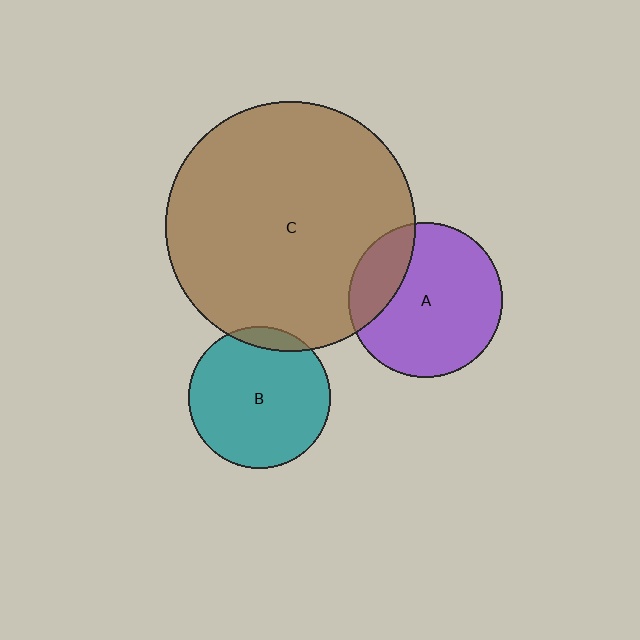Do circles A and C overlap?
Yes.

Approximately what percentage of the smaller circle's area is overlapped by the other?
Approximately 25%.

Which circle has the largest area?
Circle C (brown).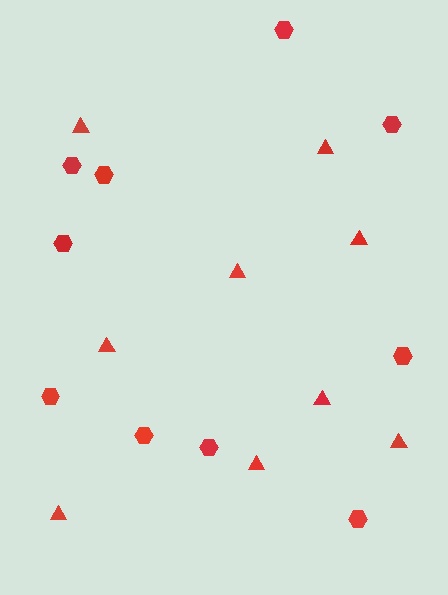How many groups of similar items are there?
There are 2 groups: one group of hexagons (10) and one group of triangles (9).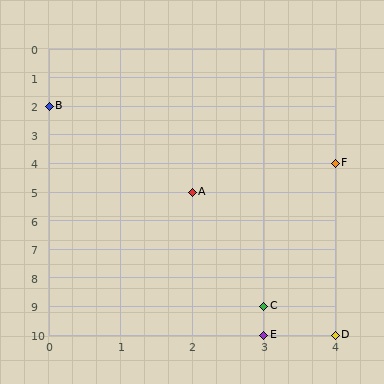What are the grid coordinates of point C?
Point C is at grid coordinates (3, 9).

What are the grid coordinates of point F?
Point F is at grid coordinates (4, 4).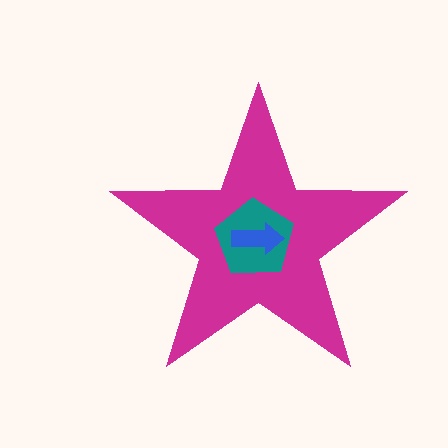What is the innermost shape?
The blue arrow.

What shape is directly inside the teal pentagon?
The blue arrow.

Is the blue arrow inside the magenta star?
Yes.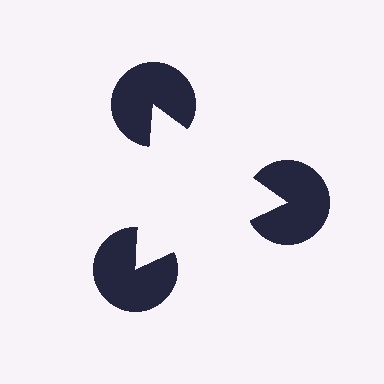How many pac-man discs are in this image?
There are 3 — one at each vertex of the illusory triangle.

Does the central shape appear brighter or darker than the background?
It typically appears slightly brighter than the background, even though no actual brightness change is drawn.